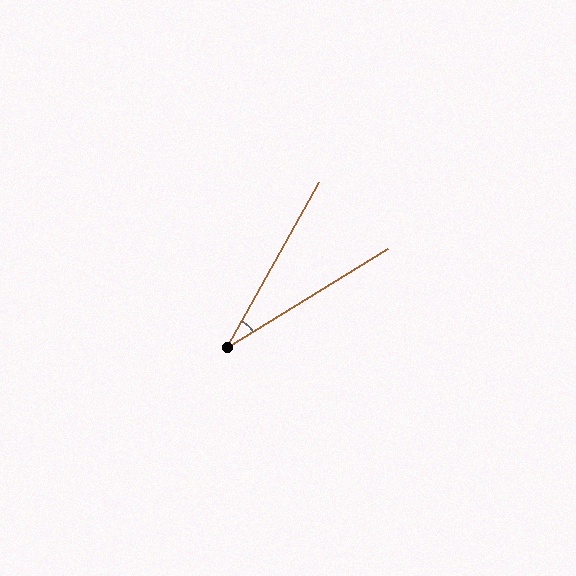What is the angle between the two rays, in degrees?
Approximately 29 degrees.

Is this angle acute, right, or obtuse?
It is acute.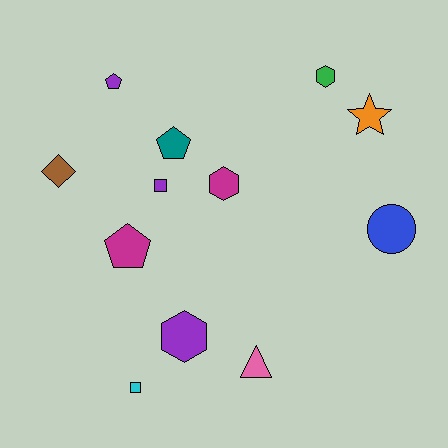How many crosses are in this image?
There are no crosses.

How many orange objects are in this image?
There is 1 orange object.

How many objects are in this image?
There are 12 objects.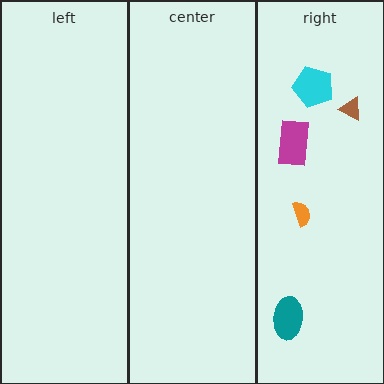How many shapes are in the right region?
5.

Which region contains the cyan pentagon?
The right region.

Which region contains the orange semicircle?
The right region.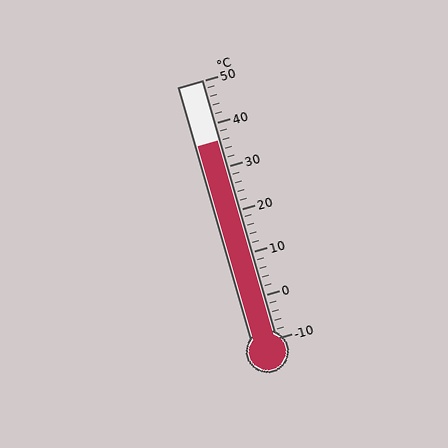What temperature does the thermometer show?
The thermometer shows approximately 36°C.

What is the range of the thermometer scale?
The thermometer scale ranges from -10°C to 50°C.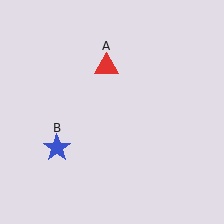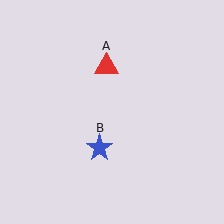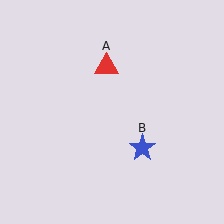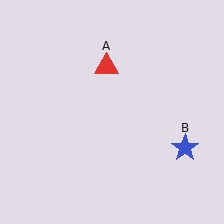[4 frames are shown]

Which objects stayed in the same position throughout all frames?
Red triangle (object A) remained stationary.